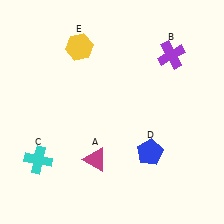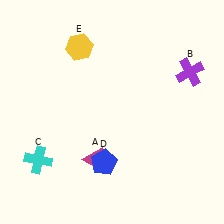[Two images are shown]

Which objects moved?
The objects that moved are: the purple cross (B), the blue pentagon (D).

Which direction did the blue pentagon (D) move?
The blue pentagon (D) moved left.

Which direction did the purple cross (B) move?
The purple cross (B) moved right.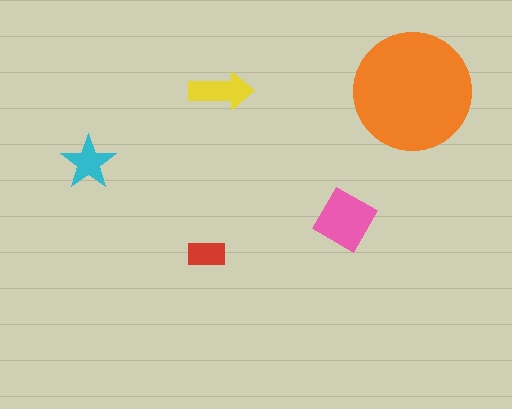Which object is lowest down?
The red rectangle is bottommost.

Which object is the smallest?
The red rectangle.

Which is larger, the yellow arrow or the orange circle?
The orange circle.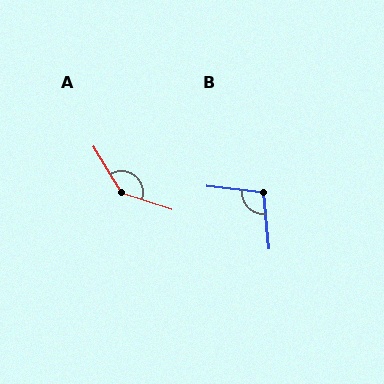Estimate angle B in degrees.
Approximately 102 degrees.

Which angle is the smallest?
B, at approximately 102 degrees.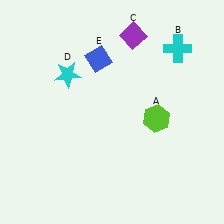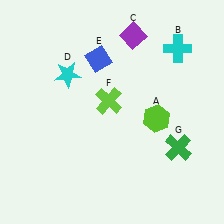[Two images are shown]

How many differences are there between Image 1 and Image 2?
There are 2 differences between the two images.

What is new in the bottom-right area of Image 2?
A green cross (G) was added in the bottom-right area of Image 2.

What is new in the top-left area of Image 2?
A lime cross (F) was added in the top-left area of Image 2.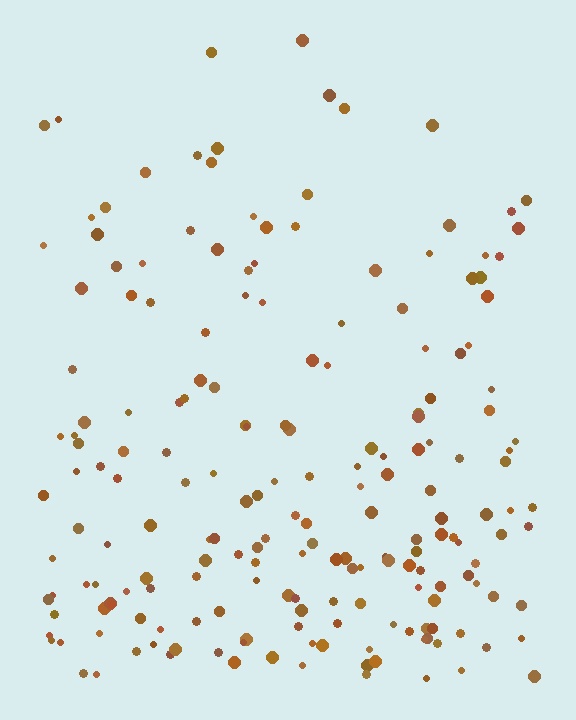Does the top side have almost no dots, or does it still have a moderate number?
Still a moderate number, just noticeably fewer than the bottom.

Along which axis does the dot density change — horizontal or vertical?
Vertical.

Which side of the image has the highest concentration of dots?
The bottom.